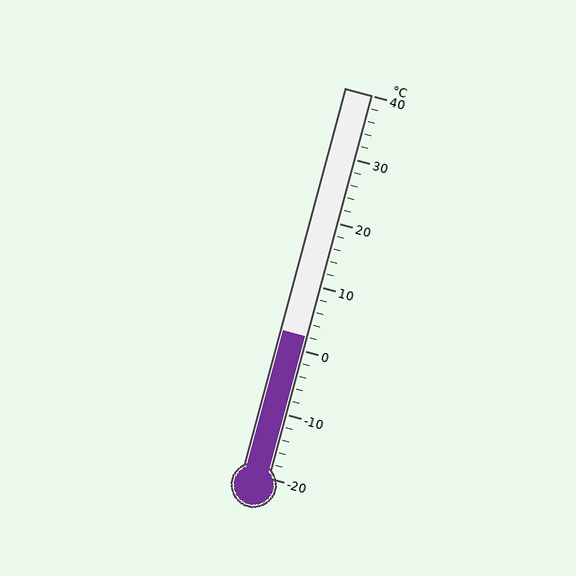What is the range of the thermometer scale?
The thermometer scale ranges from -20°C to 40°C.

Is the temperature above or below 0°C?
The temperature is above 0°C.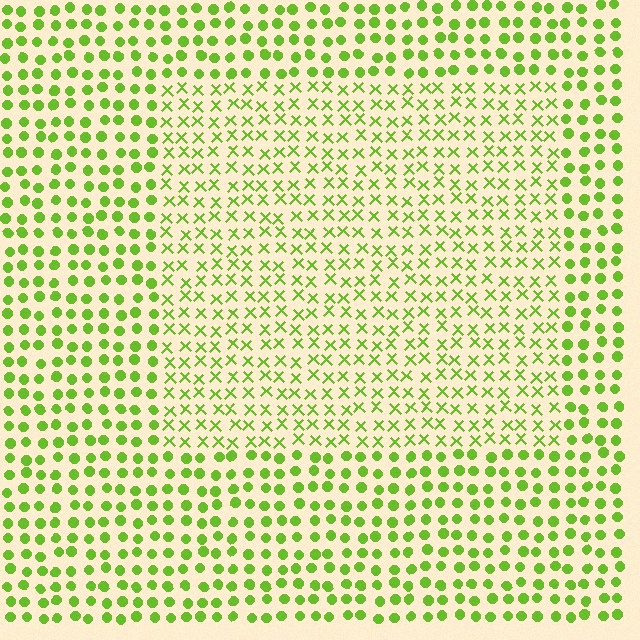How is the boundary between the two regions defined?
The boundary is defined by a change in element shape: X marks inside vs. circles outside. All elements share the same color and spacing.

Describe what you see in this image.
The image is filled with small lime elements arranged in a uniform grid. A rectangle-shaped region contains X marks, while the surrounding area contains circles. The boundary is defined purely by the change in element shape.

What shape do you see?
I see a rectangle.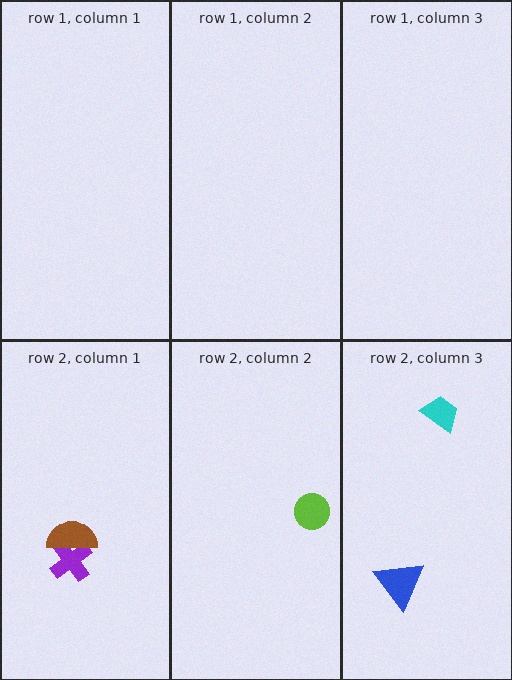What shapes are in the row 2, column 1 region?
The purple cross, the brown semicircle.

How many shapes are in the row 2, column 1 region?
2.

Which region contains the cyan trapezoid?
The row 2, column 3 region.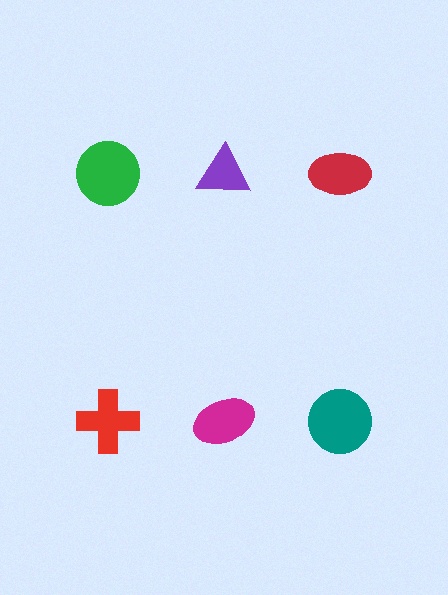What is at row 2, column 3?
A teal circle.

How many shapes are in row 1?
3 shapes.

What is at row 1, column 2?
A purple triangle.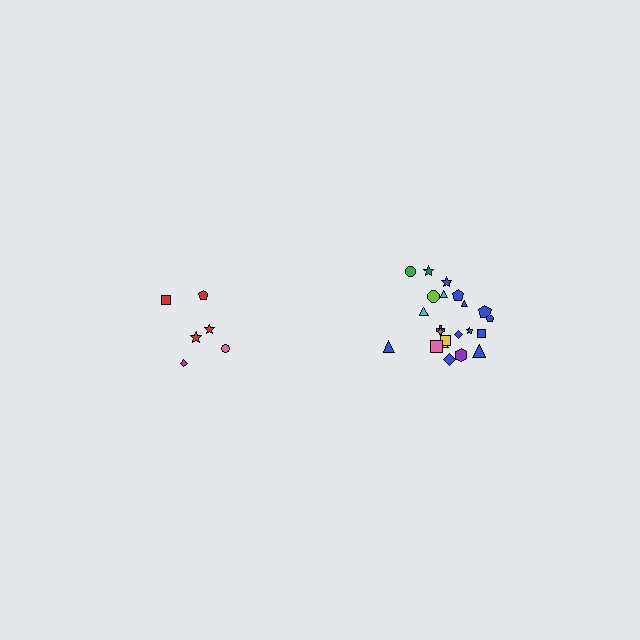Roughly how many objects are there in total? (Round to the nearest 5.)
Roughly 30 objects in total.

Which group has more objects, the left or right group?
The right group.